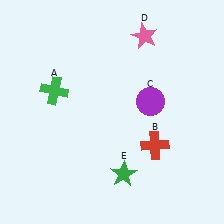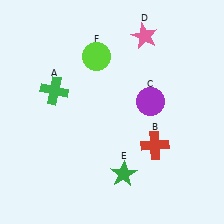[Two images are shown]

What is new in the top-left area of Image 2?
A lime circle (F) was added in the top-left area of Image 2.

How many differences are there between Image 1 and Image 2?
There is 1 difference between the two images.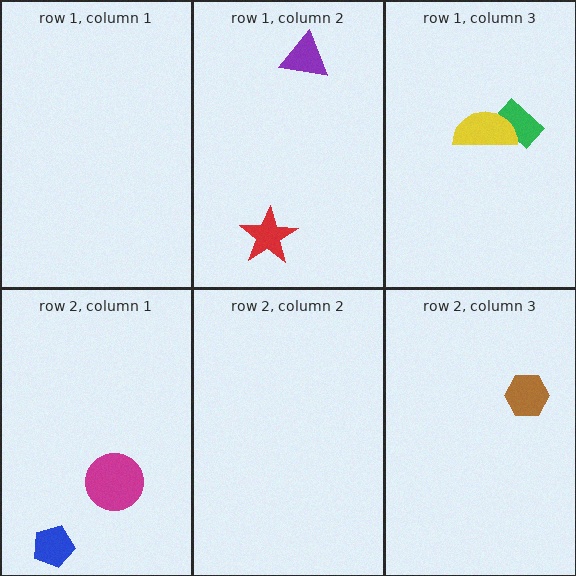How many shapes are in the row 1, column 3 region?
2.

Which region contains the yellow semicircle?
The row 1, column 3 region.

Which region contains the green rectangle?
The row 1, column 3 region.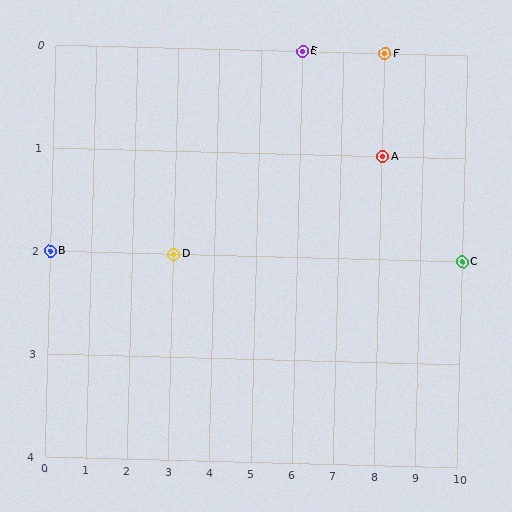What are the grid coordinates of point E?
Point E is at grid coordinates (6, 0).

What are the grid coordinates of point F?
Point F is at grid coordinates (8, 0).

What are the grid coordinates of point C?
Point C is at grid coordinates (10, 2).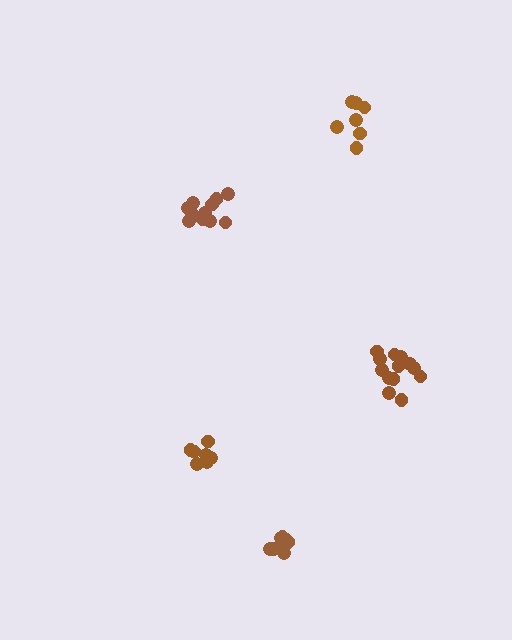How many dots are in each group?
Group 1: 13 dots, Group 2: 7 dots, Group 3: 11 dots, Group 4: 9 dots, Group 5: 8 dots (48 total).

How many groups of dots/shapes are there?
There are 5 groups.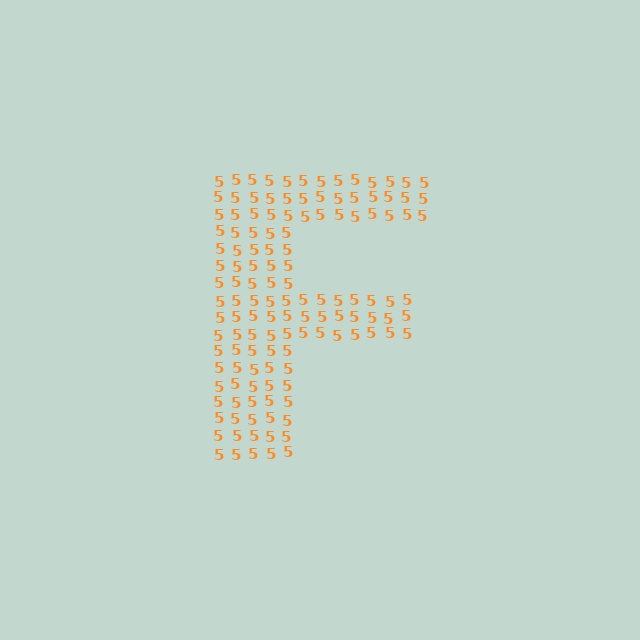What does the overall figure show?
The overall figure shows the letter F.